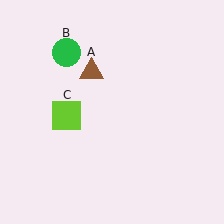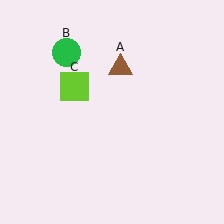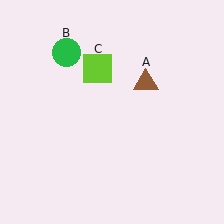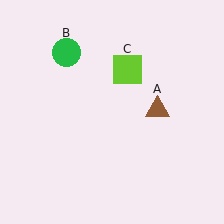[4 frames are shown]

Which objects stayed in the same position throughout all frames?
Green circle (object B) remained stationary.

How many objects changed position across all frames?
2 objects changed position: brown triangle (object A), lime square (object C).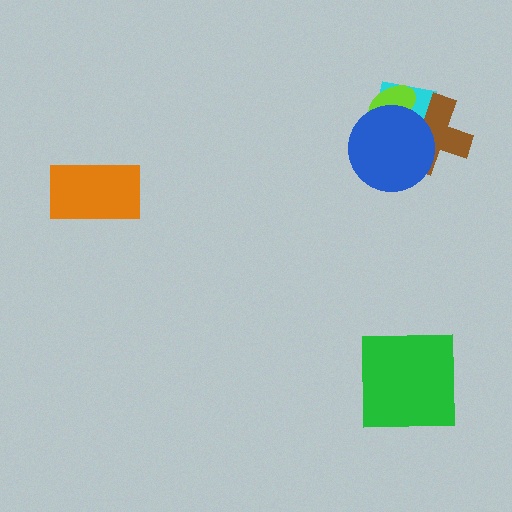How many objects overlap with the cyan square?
3 objects overlap with the cyan square.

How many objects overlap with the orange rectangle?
0 objects overlap with the orange rectangle.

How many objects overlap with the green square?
0 objects overlap with the green square.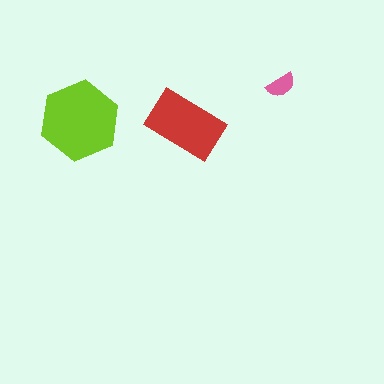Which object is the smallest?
The pink semicircle.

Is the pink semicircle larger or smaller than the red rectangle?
Smaller.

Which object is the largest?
The lime hexagon.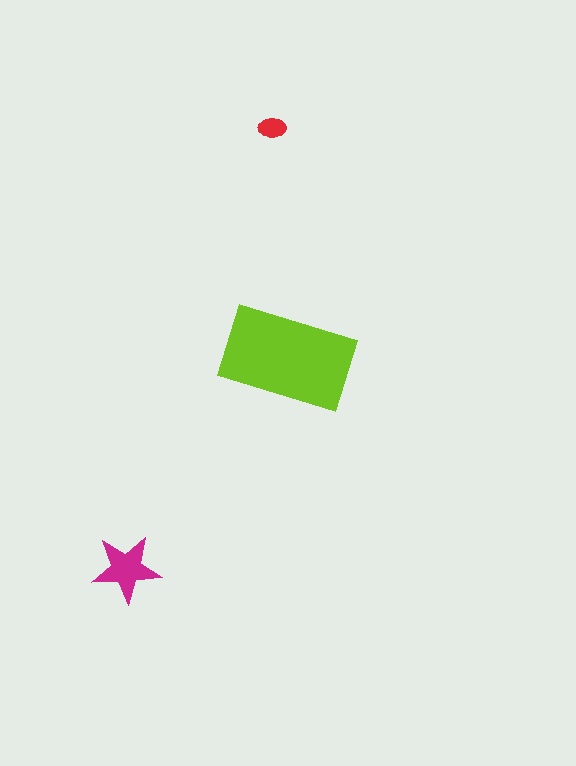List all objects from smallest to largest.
The red ellipse, the magenta star, the lime rectangle.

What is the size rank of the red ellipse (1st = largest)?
3rd.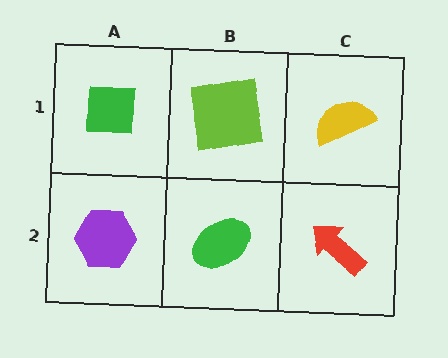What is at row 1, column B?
A lime square.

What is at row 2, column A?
A purple hexagon.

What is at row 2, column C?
A red arrow.